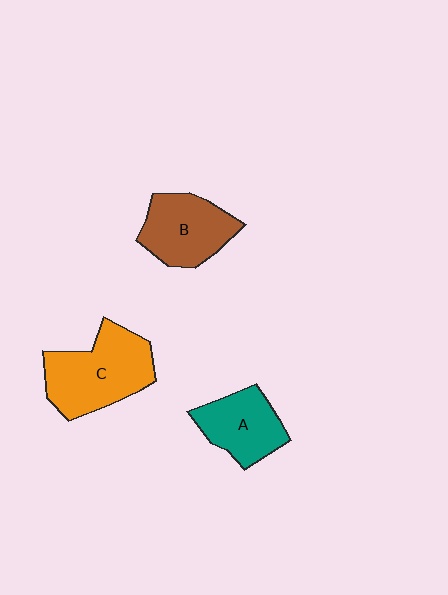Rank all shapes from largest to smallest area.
From largest to smallest: C (orange), B (brown), A (teal).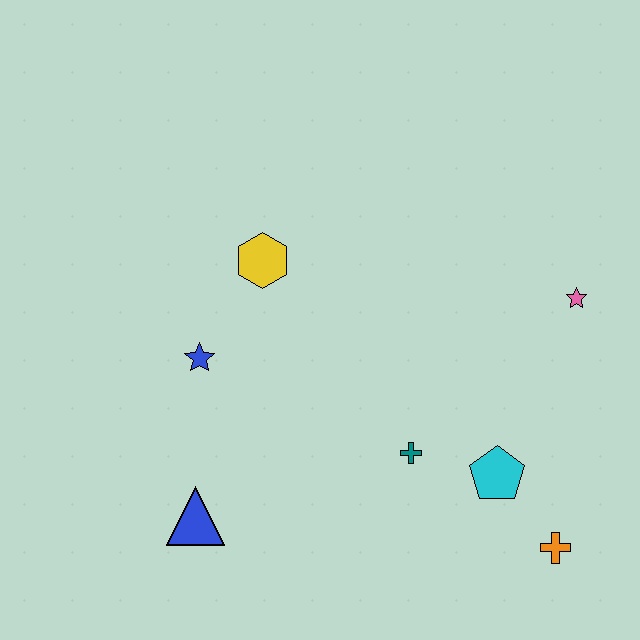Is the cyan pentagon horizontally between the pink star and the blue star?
Yes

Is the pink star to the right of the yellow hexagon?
Yes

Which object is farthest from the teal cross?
The yellow hexagon is farthest from the teal cross.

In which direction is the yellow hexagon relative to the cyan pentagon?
The yellow hexagon is to the left of the cyan pentagon.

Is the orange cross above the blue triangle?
No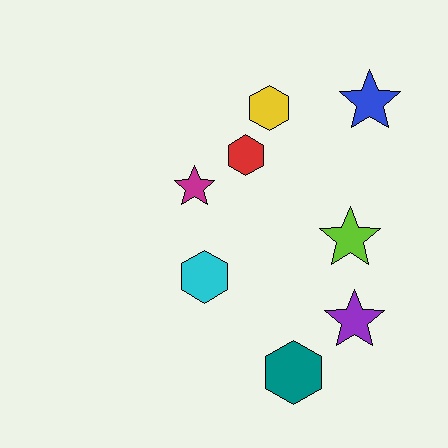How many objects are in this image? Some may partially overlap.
There are 8 objects.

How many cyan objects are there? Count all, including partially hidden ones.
There is 1 cyan object.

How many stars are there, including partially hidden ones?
There are 4 stars.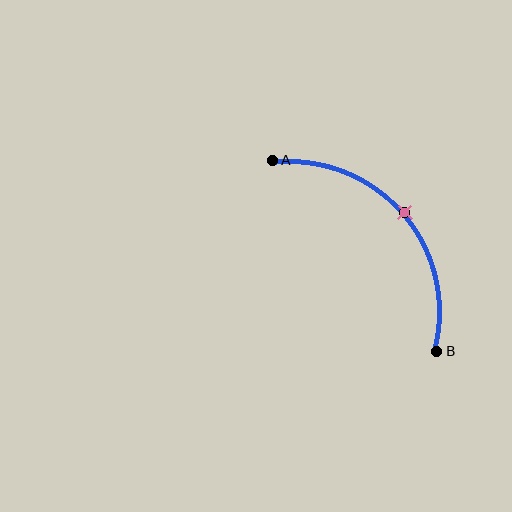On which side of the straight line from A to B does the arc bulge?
The arc bulges above and to the right of the straight line connecting A and B.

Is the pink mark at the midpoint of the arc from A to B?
Yes. The pink mark lies on the arc at equal arc-length from both A and B — it is the arc midpoint.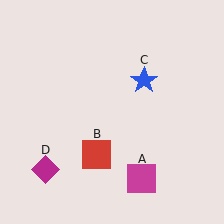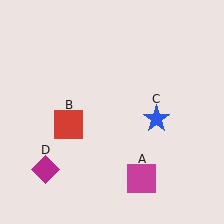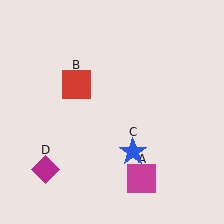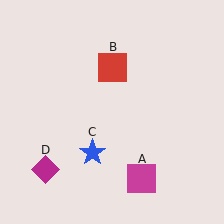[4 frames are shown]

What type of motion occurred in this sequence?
The red square (object B), blue star (object C) rotated clockwise around the center of the scene.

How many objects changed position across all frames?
2 objects changed position: red square (object B), blue star (object C).